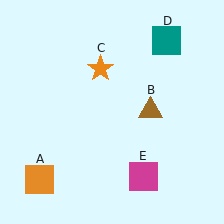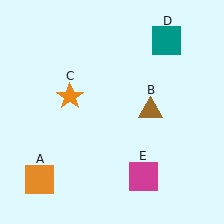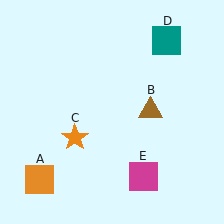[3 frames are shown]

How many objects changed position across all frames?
1 object changed position: orange star (object C).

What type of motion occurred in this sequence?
The orange star (object C) rotated counterclockwise around the center of the scene.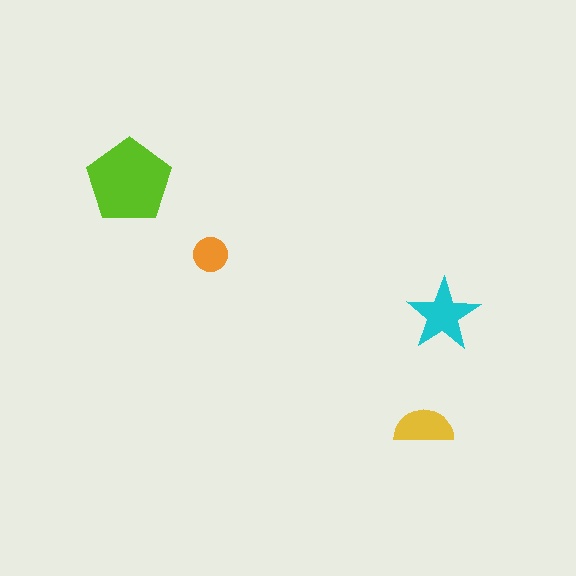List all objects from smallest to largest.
The orange circle, the yellow semicircle, the cyan star, the lime pentagon.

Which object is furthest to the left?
The lime pentagon is leftmost.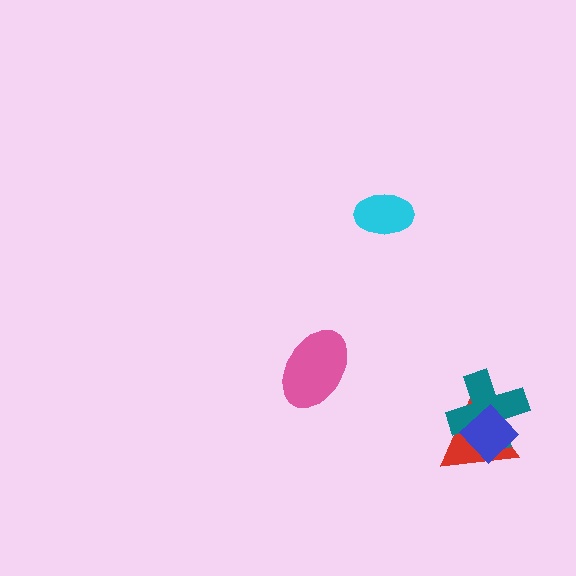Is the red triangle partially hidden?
Yes, it is partially covered by another shape.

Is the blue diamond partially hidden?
No, no other shape covers it.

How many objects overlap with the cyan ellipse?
0 objects overlap with the cyan ellipse.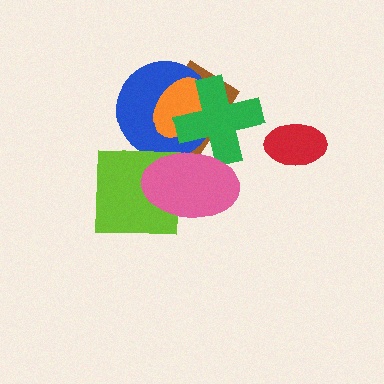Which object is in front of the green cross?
The pink ellipse is in front of the green cross.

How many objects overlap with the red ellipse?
0 objects overlap with the red ellipse.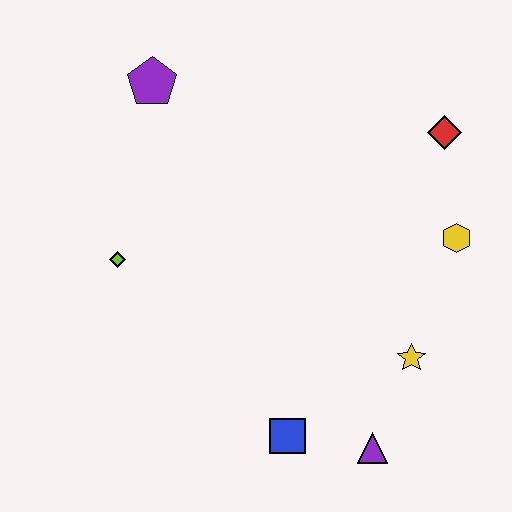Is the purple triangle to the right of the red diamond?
No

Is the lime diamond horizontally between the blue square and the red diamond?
No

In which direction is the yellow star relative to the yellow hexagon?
The yellow star is below the yellow hexagon.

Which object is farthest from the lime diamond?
The red diamond is farthest from the lime diamond.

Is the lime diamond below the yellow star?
No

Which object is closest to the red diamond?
The yellow hexagon is closest to the red diamond.